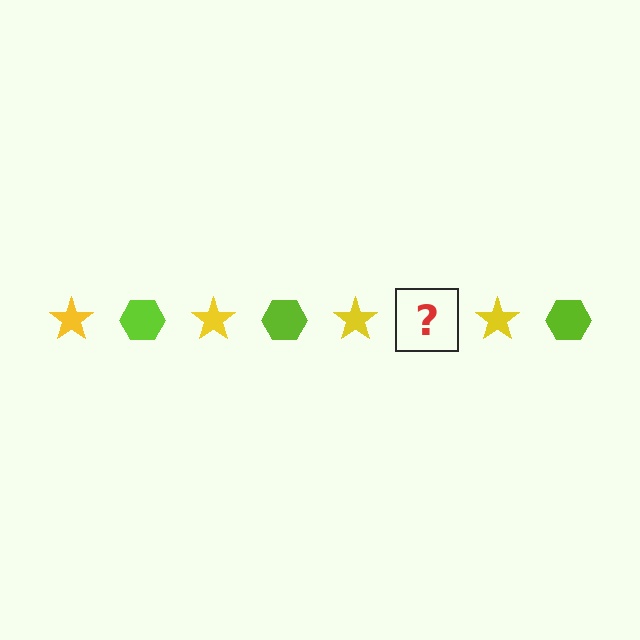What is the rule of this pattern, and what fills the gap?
The rule is that the pattern alternates between yellow star and lime hexagon. The gap should be filled with a lime hexagon.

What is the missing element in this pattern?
The missing element is a lime hexagon.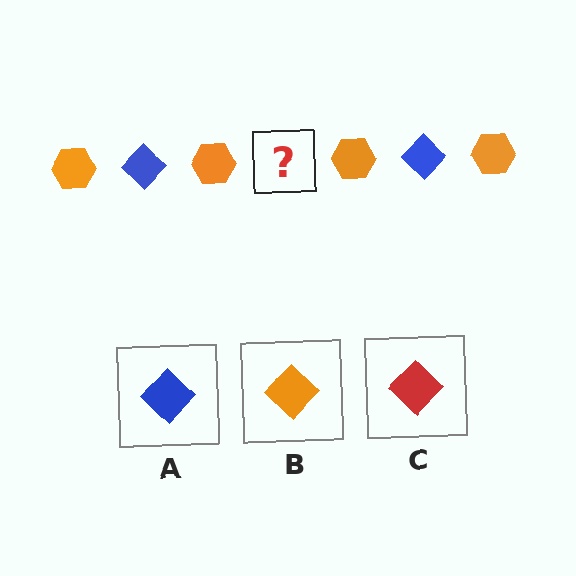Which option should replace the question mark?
Option A.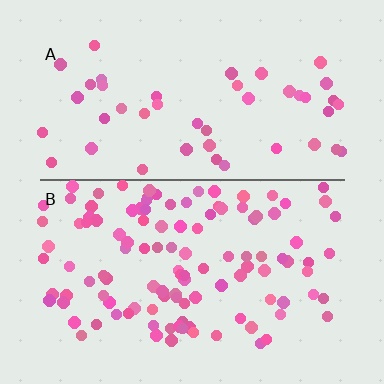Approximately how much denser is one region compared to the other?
Approximately 2.5× — region B over region A.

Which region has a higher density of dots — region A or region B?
B (the bottom).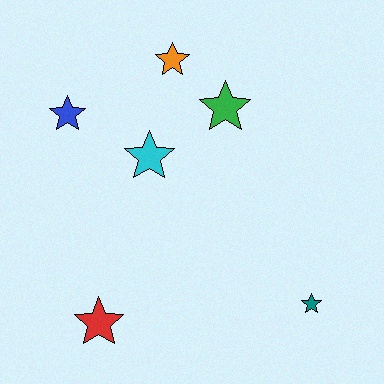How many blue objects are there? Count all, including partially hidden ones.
There is 1 blue object.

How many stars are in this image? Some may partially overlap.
There are 6 stars.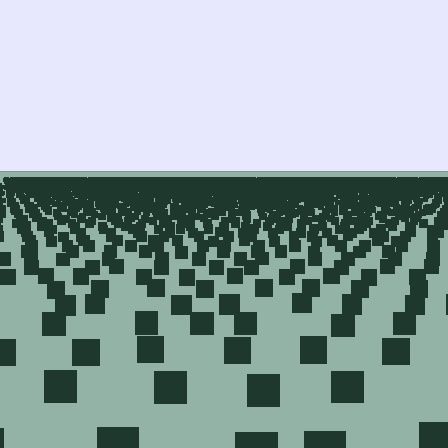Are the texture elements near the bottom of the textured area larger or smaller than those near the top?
Larger. Near the bottom, elements are closer to the viewer and appear at a bigger on-screen size.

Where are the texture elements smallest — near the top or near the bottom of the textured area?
Near the top.